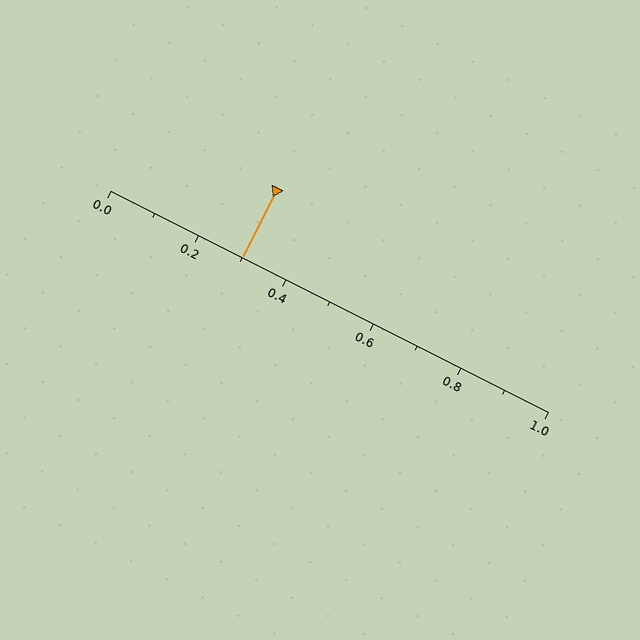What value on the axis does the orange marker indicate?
The marker indicates approximately 0.3.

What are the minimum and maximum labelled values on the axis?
The axis runs from 0.0 to 1.0.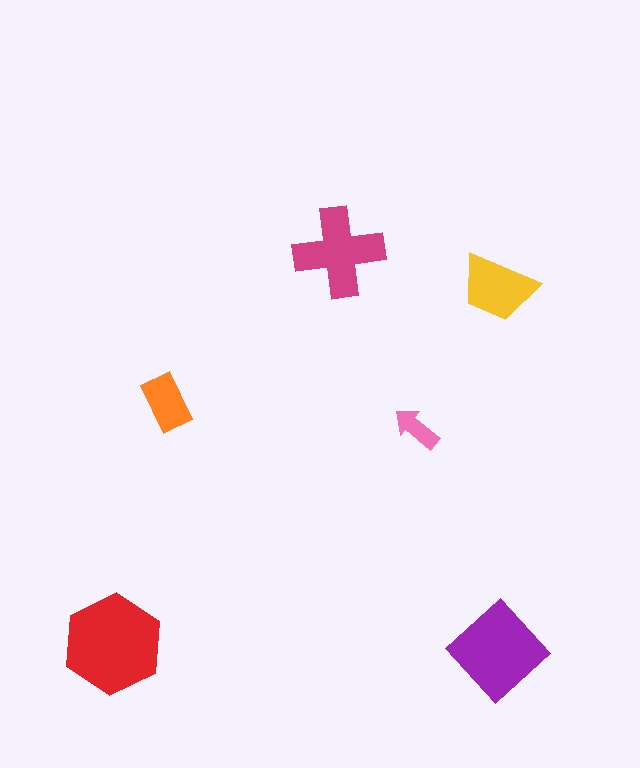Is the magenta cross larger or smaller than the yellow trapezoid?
Larger.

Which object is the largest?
The red hexagon.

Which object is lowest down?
The purple diamond is bottommost.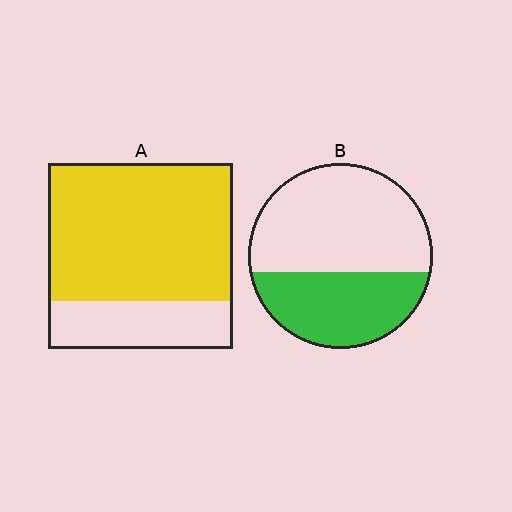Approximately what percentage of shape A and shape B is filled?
A is approximately 75% and B is approximately 40%.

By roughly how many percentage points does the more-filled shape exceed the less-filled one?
By roughly 35 percentage points (A over B).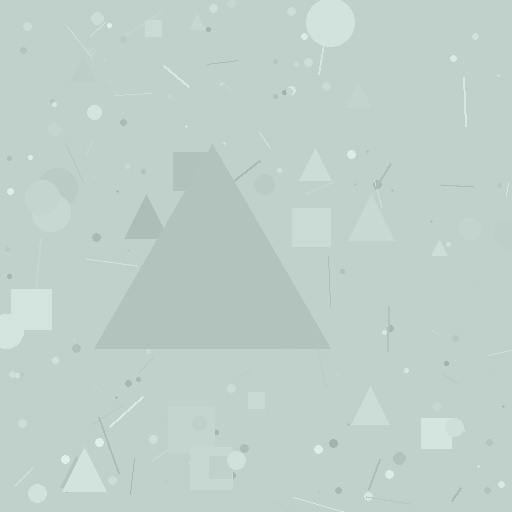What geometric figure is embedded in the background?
A triangle is embedded in the background.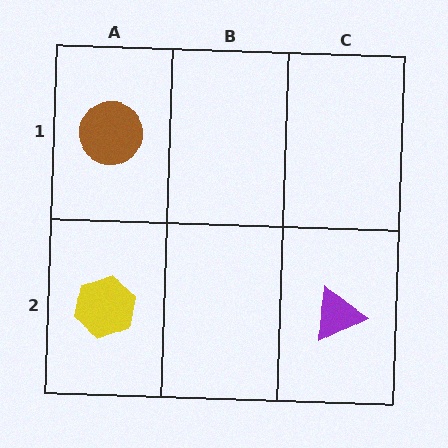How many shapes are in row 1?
1 shape.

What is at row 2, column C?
A purple triangle.